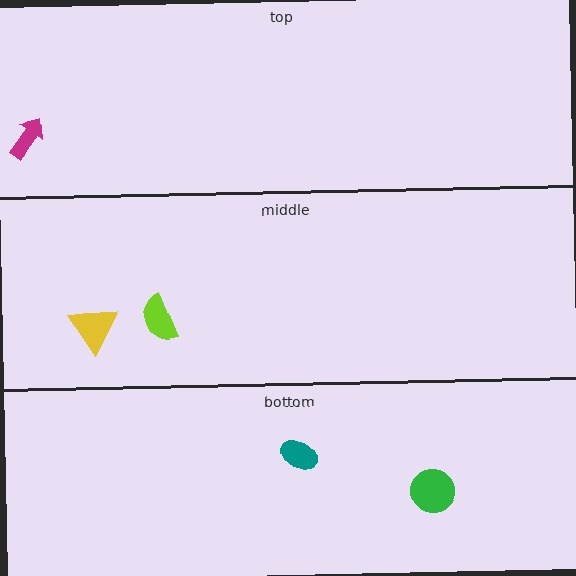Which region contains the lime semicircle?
The middle region.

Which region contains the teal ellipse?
The bottom region.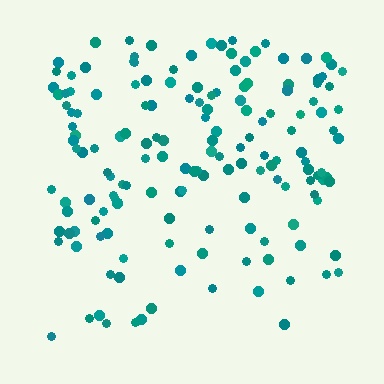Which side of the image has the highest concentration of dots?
The top.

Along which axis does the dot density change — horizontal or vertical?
Vertical.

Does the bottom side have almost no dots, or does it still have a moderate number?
Still a moderate number, just noticeably fewer than the top.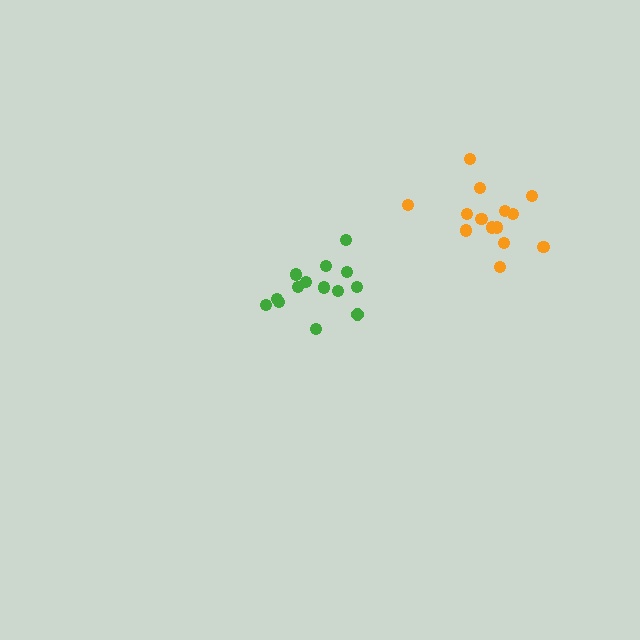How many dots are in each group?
Group 1: 14 dots, Group 2: 14 dots (28 total).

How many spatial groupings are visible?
There are 2 spatial groupings.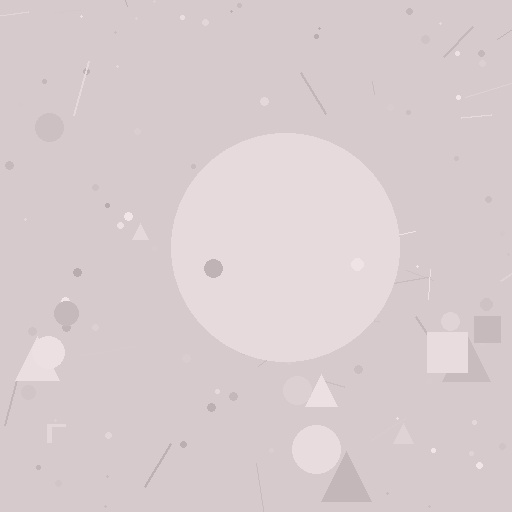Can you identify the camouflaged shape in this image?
The camouflaged shape is a circle.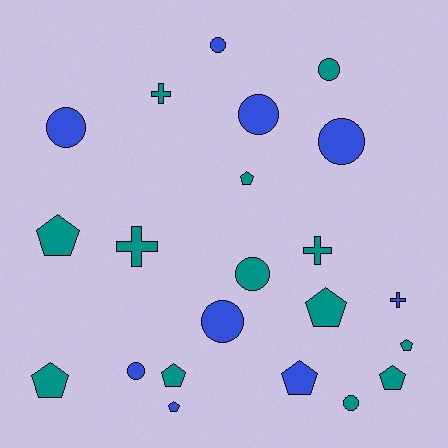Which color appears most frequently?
Teal, with 13 objects.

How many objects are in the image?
There are 22 objects.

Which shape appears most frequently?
Pentagon, with 9 objects.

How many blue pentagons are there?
There are 2 blue pentagons.